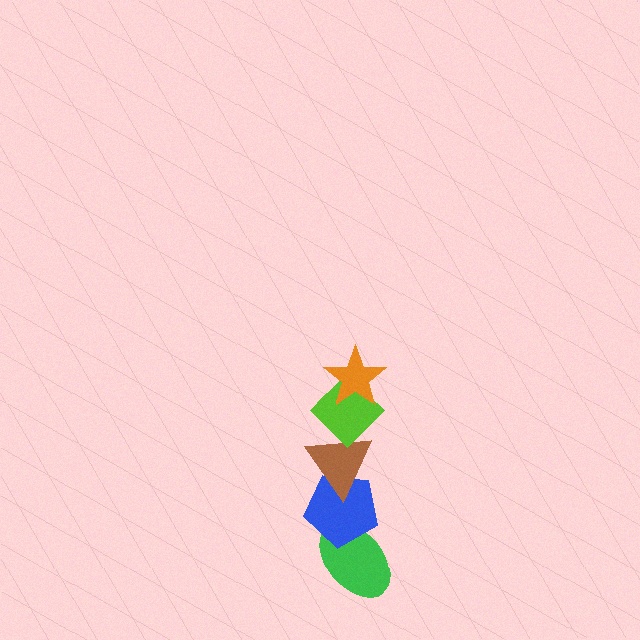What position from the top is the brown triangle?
The brown triangle is 3rd from the top.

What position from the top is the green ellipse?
The green ellipse is 5th from the top.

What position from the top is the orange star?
The orange star is 1st from the top.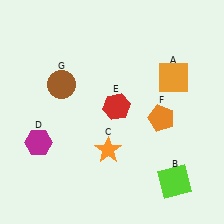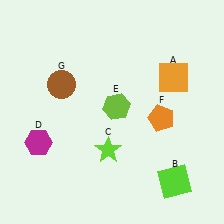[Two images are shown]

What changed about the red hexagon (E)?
In Image 1, E is red. In Image 2, it changed to lime.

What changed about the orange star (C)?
In Image 1, C is orange. In Image 2, it changed to lime.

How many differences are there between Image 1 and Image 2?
There are 2 differences between the two images.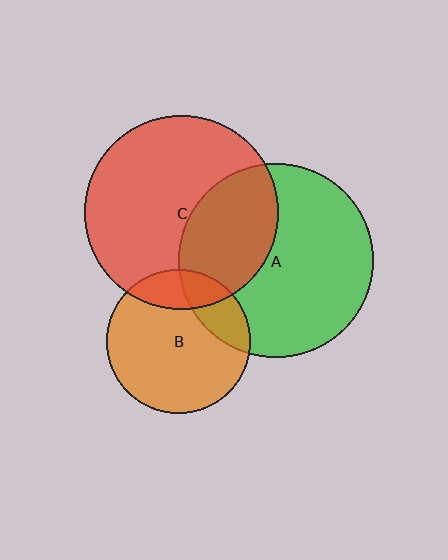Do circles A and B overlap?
Yes.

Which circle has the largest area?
Circle A (green).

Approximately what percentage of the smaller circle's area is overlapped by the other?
Approximately 20%.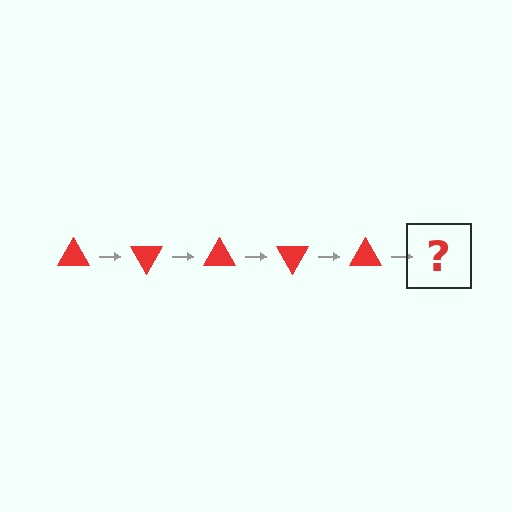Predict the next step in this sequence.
The next step is a red triangle rotated 300 degrees.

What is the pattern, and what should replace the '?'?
The pattern is that the triangle rotates 60 degrees each step. The '?' should be a red triangle rotated 300 degrees.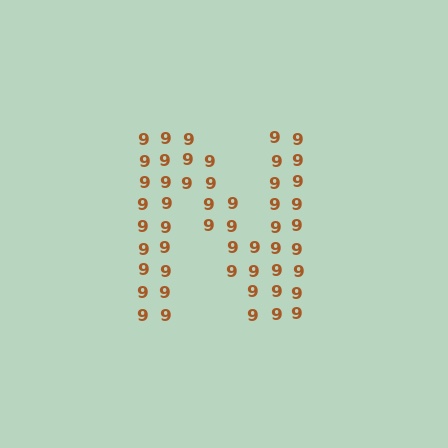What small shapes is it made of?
It is made of small digit 9's.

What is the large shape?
The large shape is the letter N.